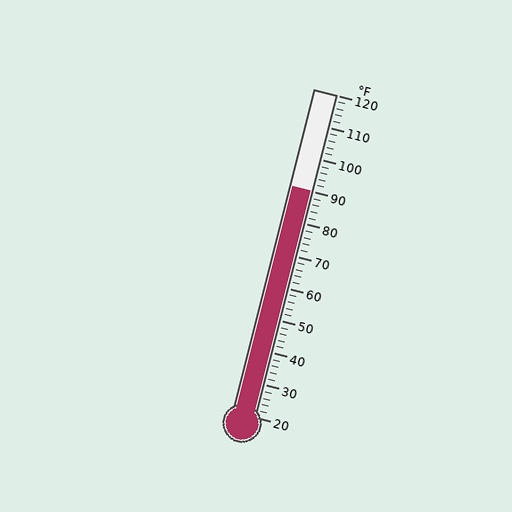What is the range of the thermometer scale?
The thermometer scale ranges from 20°F to 120°F.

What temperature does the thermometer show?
The thermometer shows approximately 90°F.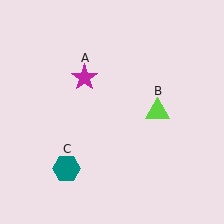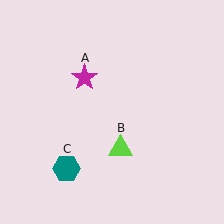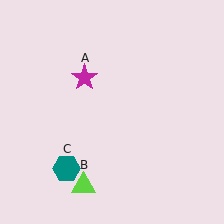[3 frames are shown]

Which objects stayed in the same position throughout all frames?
Magenta star (object A) and teal hexagon (object C) remained stationary.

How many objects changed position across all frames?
1 object changed position: lime triangle (object B).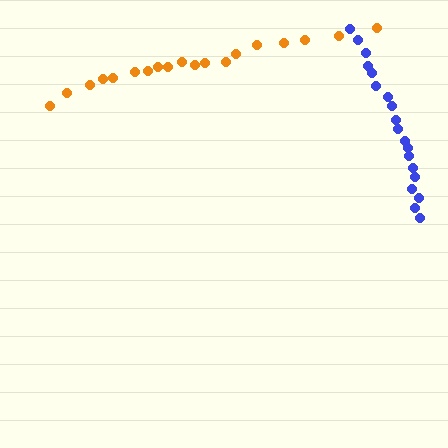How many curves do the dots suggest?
There are 2 distinct paths.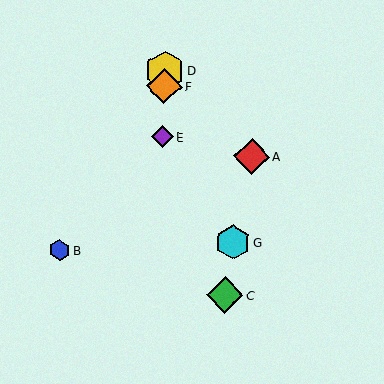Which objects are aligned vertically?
Objects D, E, F are aligned vertically.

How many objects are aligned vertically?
3 objects (D, E, F) are aligned vertically.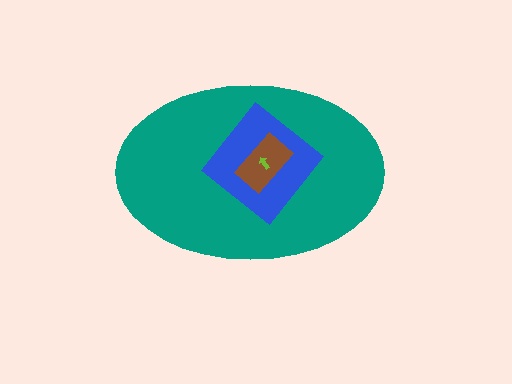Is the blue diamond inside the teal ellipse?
Yes.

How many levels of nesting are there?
4.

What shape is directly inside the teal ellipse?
The blue diamond.